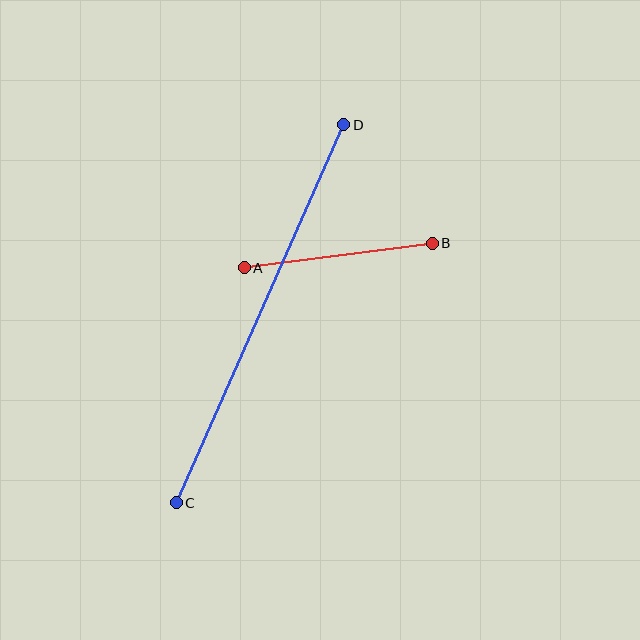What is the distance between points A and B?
The distance is approximately 190 pixels.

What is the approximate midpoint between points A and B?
The midpoint is at approximately (338, 256) pixels.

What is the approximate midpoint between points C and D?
The midpoint is at approximately (260, 314) pixels.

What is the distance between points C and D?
The distance is approximately 414 pixels.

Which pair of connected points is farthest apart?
Points C and D are farthest apart.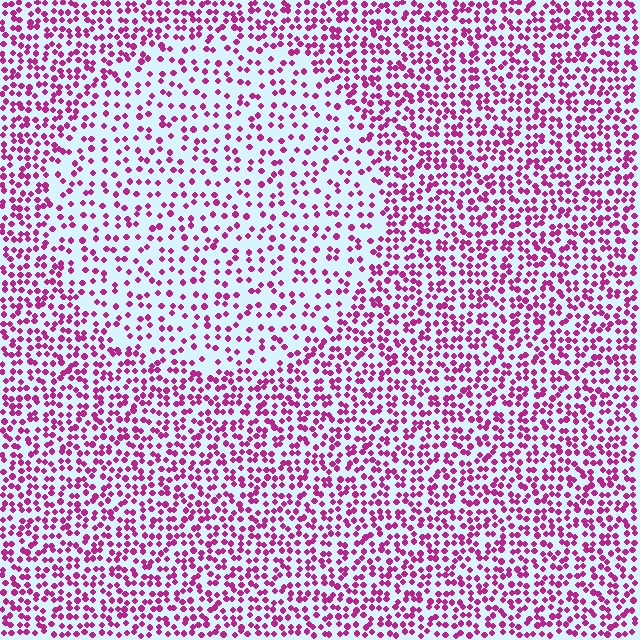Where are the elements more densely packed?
The elements are more densely packed outside the circle boundary.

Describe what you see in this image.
The image contains small magenta elements arranged at two different densities. A circle-shaped region is visible where the elements are less densely packed than the surrounding area.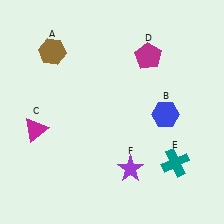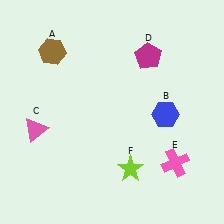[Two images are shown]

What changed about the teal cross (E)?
In Image 1, E is teal. In Image 2, it changed to pink.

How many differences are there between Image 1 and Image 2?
There are 3 differences between the two images.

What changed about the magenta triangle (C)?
In Image 1, C is magenta. In Image 2, it changed to pink.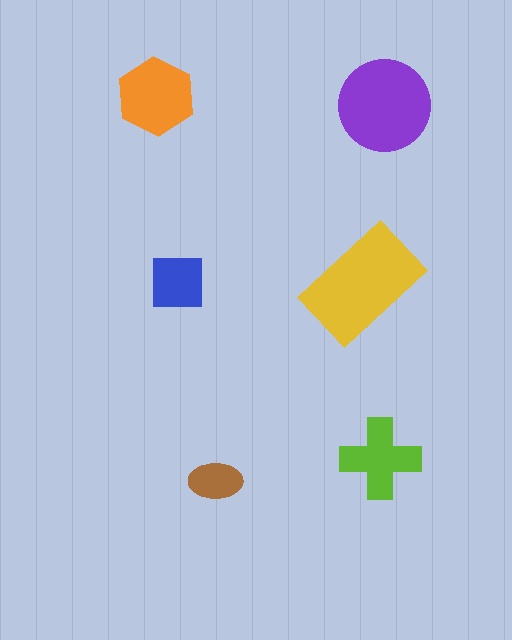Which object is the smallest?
The brown ellipse.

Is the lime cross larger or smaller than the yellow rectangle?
Smaller.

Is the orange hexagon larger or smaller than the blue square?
Larger.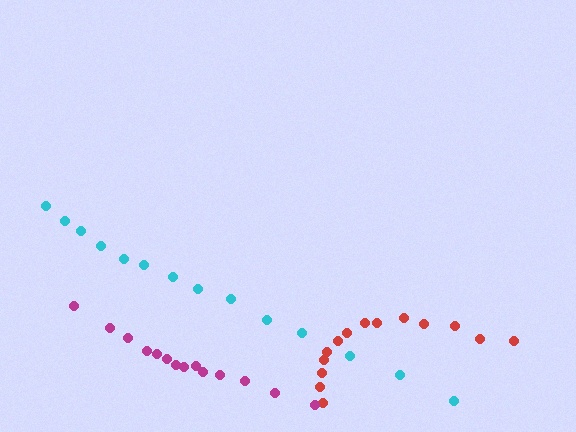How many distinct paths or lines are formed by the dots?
There are 3 distinct paths.